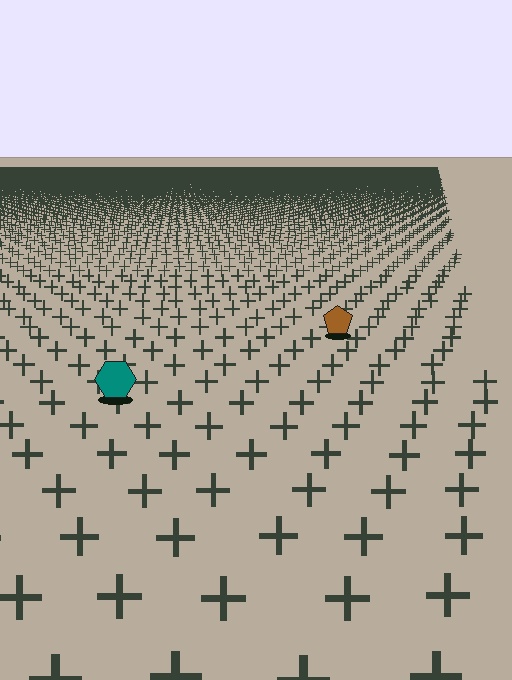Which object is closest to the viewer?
The teal hexagon is closest. The texture marks near it are larger and more spread out.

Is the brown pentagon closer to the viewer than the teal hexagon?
No. The teal hexagon is closer — you can tell from the texture gradient: the ground texture is coarser near it.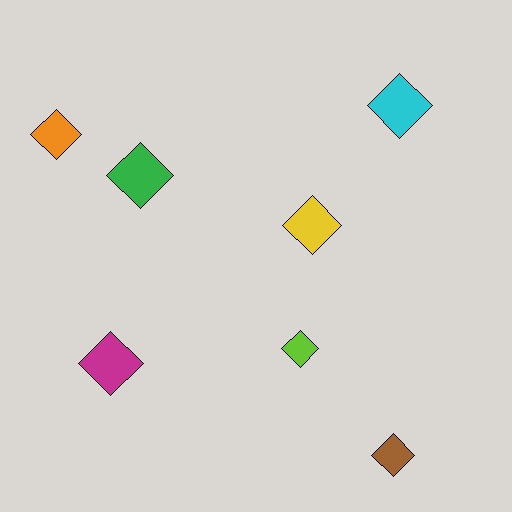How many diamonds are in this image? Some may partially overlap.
There are 7 diamonds.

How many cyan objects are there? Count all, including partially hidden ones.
There is 1 cyan object.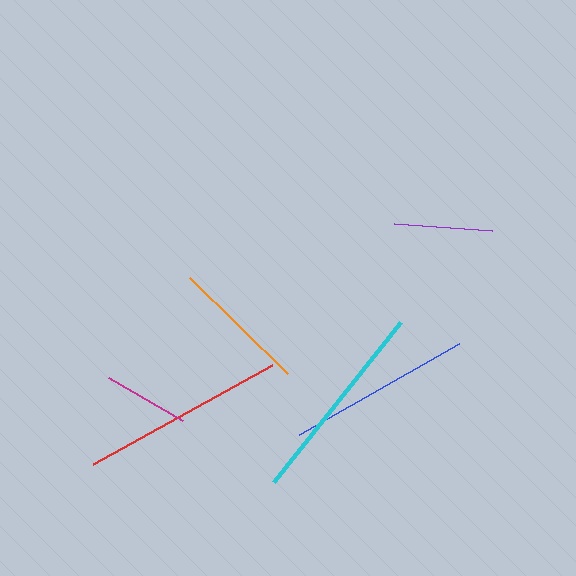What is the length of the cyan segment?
The cyan segment is approximately 204 pixels long.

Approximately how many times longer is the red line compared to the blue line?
The red line is approximately 1.1 times the length of the blue line.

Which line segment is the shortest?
The magenta line is the shortest at approximately 86 pixels.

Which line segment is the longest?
The red line is the longest at approximately 205 pixels.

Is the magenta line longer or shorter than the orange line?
The orange line is longer than the magenta line.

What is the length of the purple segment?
The purple segment is approximately 98 pixels long.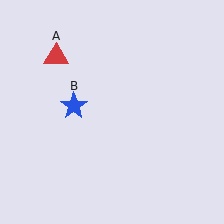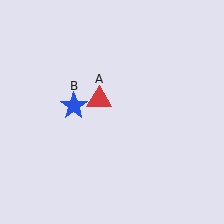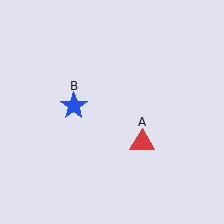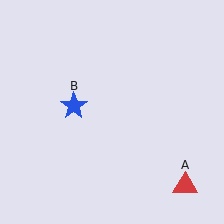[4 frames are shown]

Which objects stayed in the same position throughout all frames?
Blue star (object B) remained stationary.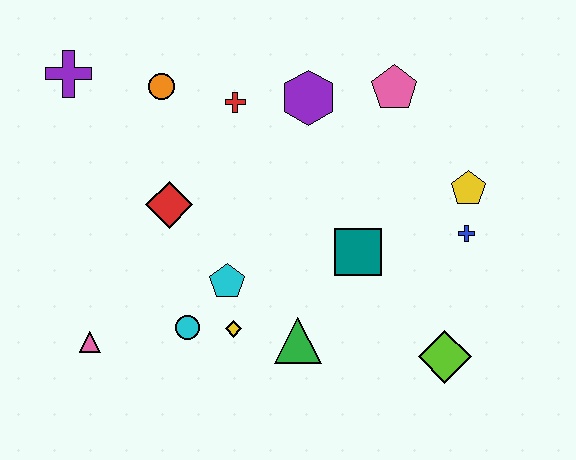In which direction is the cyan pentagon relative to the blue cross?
The cyan pentagon is to the left of the blue cross.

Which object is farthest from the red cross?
The lime diamond is farthest from the red cross.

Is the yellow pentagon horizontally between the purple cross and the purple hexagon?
No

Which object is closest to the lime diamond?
The blue cross is closest to the lime diamond.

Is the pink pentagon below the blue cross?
No